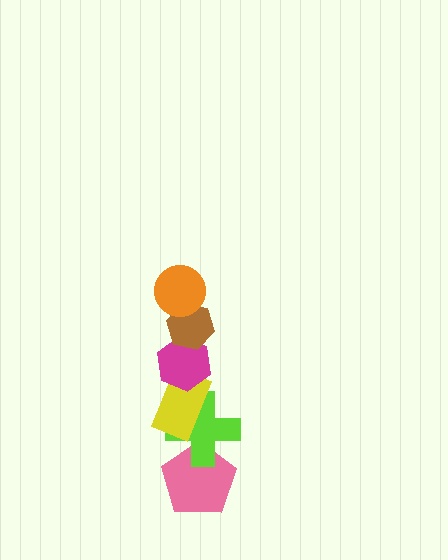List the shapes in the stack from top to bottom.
From top to bottom: the orange circle, the brown hexagon, the magenta hexagon, the yellow rectangle, the lime cross, the pink pentagon.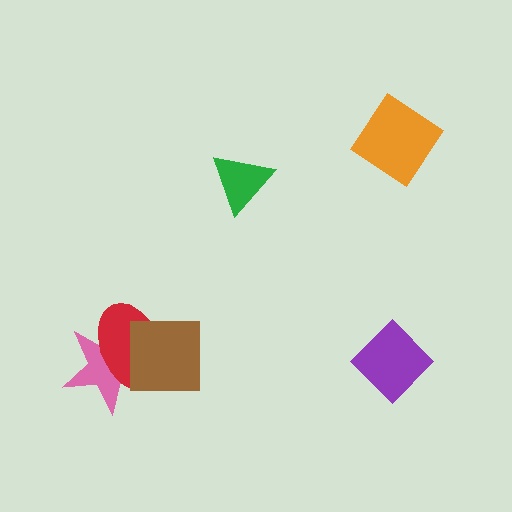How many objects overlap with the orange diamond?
0 objects overlap with the orange diamond.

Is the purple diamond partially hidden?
No, no other shape covers it.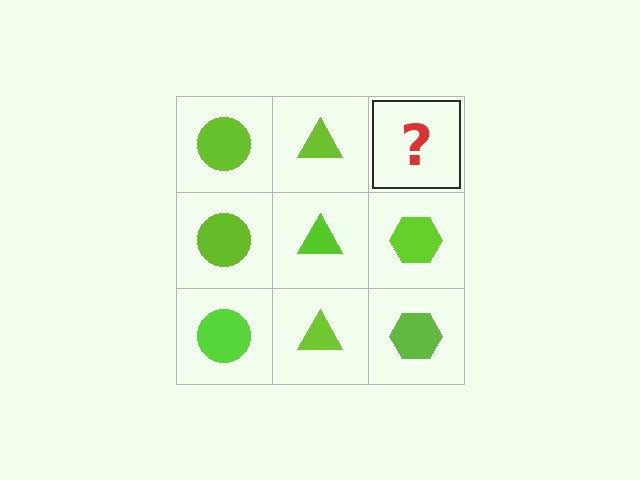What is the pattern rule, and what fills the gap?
The rule is that each column has a consistent shape. The gap should be filled with a lime hexagon.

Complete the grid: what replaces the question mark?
The question mark should be replaced with a lime hexagon.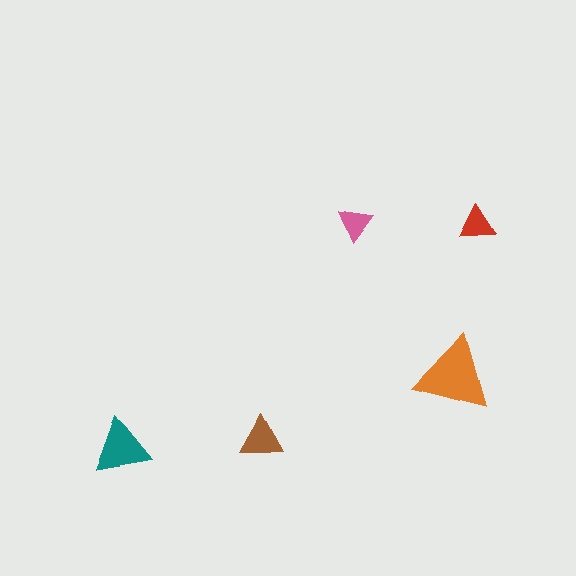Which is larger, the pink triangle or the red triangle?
The red one.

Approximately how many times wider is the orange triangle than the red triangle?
About 2 times wider.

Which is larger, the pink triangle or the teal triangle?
The teal one.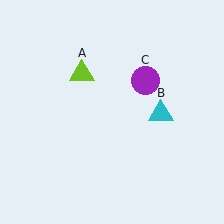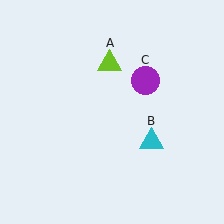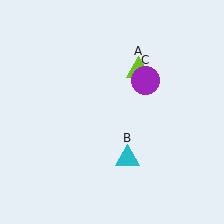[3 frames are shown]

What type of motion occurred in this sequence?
The lime triangle (object A), cyan triangle (object B) rotated clockwise around the center of the scene.